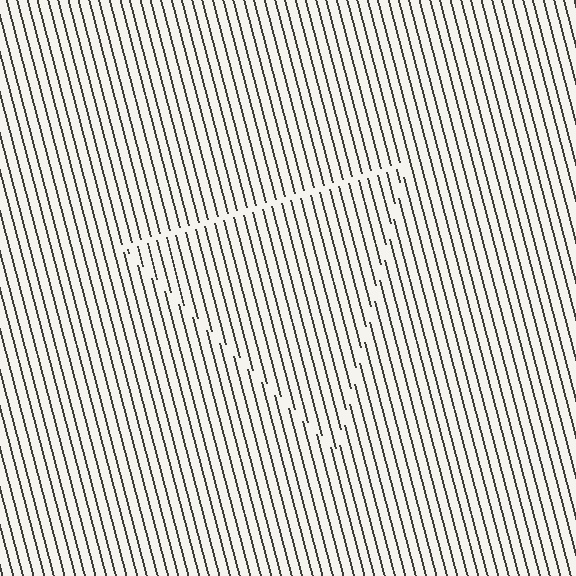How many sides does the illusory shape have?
3 sides — the line-ends trace a triangle.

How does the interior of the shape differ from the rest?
The interior of the shape contains the same grating, shifted by half a period — the contour is defined by the phase discontinuity where line-ends from the inner and outer gratings abut.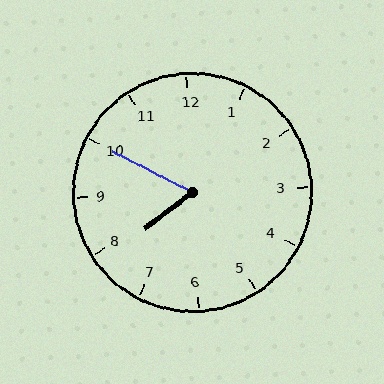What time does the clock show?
7:50.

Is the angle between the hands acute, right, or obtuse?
It is acute.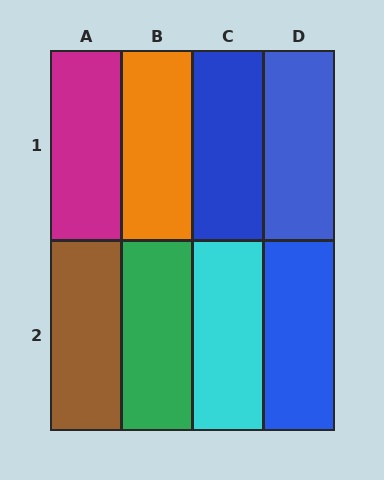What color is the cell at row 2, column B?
Green.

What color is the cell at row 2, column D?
Blue.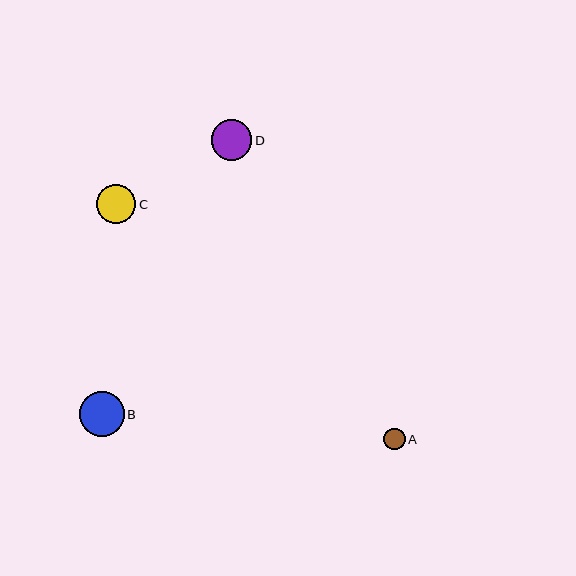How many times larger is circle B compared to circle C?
Circle B is approximately 1.1 times the size of circle C.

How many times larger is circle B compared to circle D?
Circle B is approximately 1.1 times the size of circle D.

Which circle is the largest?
Circle B is the largest with a size of approximately 44 pixels.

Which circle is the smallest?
Circle A is the smallest with a size of approximately 21 pixels.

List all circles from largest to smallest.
From largest to smallest: B, D, C, A.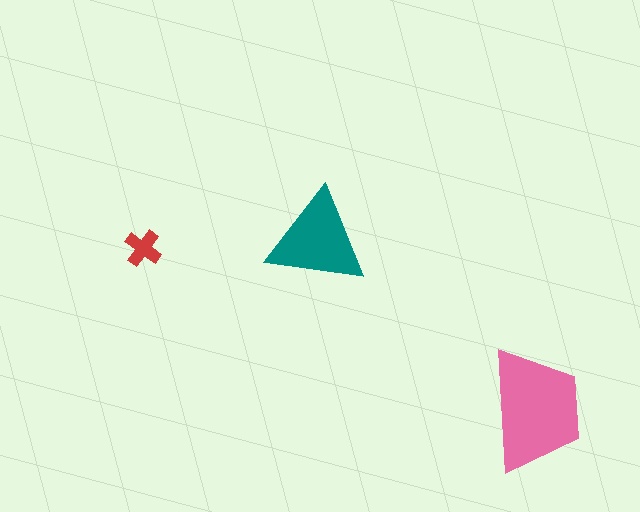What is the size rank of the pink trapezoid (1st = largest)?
1st.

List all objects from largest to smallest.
The pink trapezoid, the teal triangle, the red cross.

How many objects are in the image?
There are 3 objects in the image.